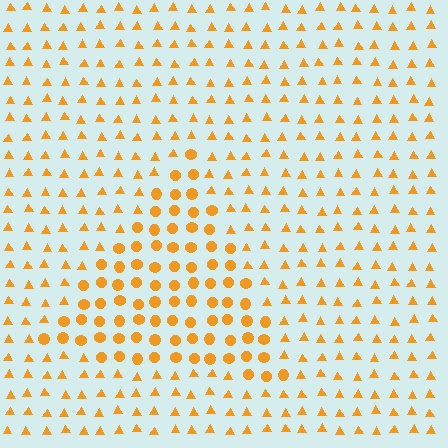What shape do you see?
I see a triangle.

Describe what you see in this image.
The image is filled with small orange elements arranged in a uniform grid. A triangle-shaped region contains circles, while the surrounding area contains triangles. The boundary is defined purely by the change in element shape.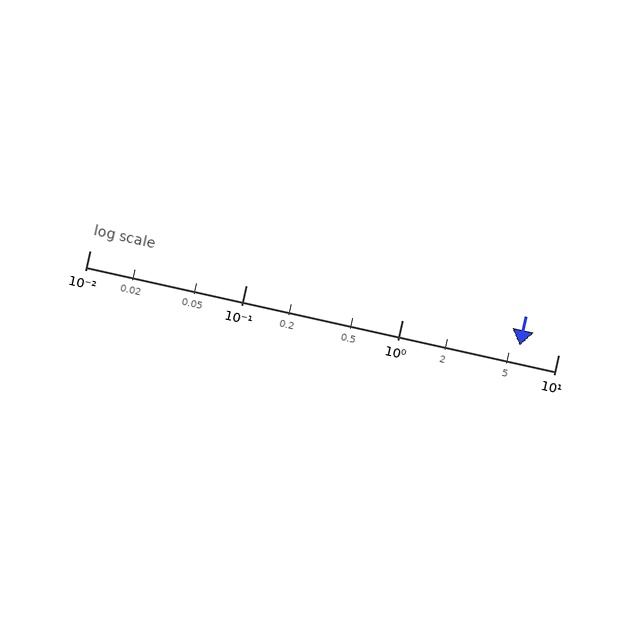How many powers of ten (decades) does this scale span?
The scale spans 3 decades, from 0.01 to 10.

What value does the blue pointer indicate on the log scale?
The pointer indicates approximately 5.7.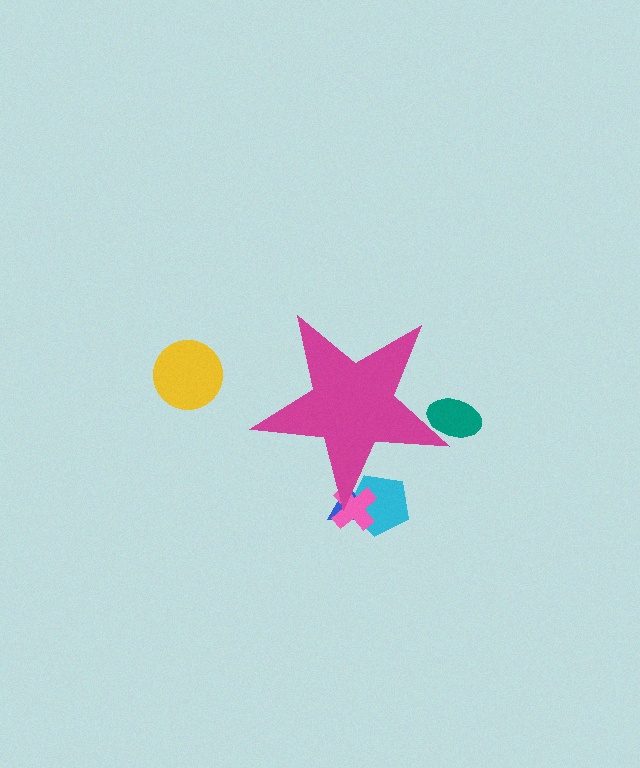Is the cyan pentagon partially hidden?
Yes, the cyan pentagon is partially hidden behind the magenta star.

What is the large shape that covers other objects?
A magenta star.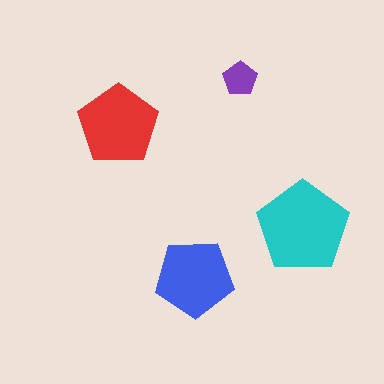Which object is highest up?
The purple pentagon is topmost.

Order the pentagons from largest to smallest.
the cyan one, the red one, the blue one, the purple one.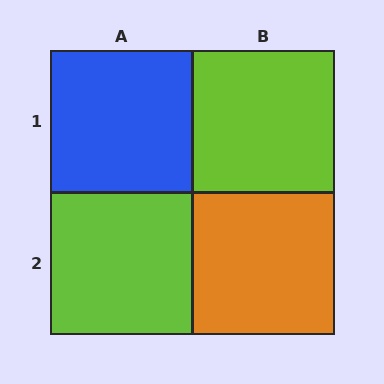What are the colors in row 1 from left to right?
Blue, lime.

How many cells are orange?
1 cell is orange.